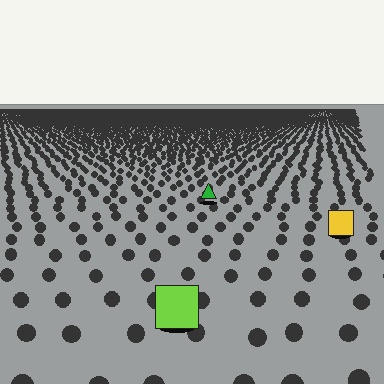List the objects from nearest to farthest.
From nearest to farthest: the lime square, the yellow square, the green triangle.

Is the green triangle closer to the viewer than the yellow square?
No. The yellow square is closer — you can tell from the texture gradient: the ground texture is coarser near it.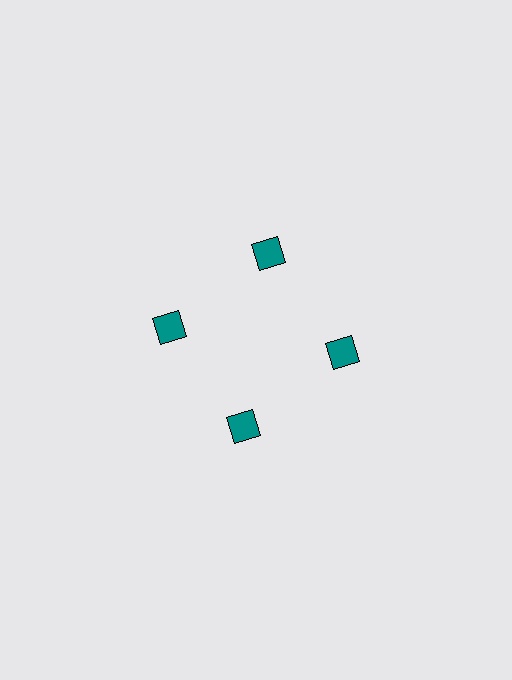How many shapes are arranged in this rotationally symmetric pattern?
There are 4 shapes, arranged in 4 groups of 1.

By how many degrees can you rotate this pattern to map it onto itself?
The pattern maps onto itself every 90 degrees of rotation.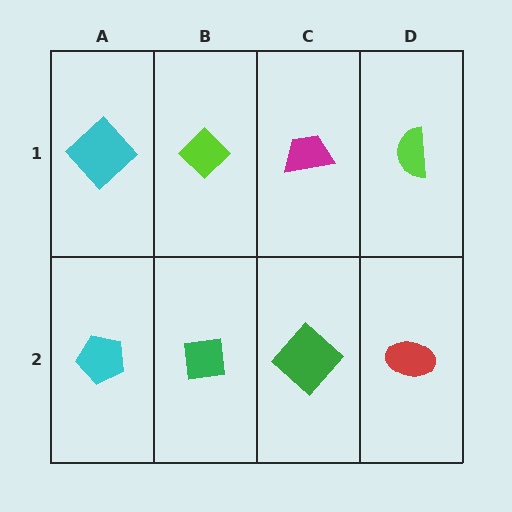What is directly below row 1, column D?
A red ellipse.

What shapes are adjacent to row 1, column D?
A red ellipse (row 2, column D), a magenta trapezoid (row 1, column C).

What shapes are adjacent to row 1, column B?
A green square (row 2, column B), a cyan diamond (row 1, column A), a magenta trapezoid (row 1, column C).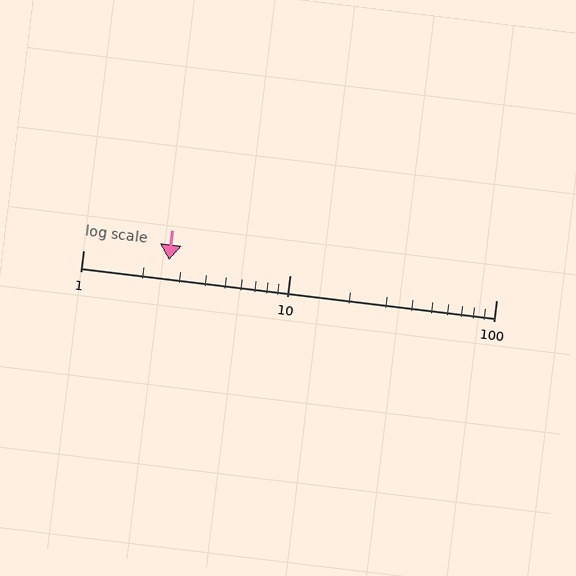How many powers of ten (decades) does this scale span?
The scale spans 2 decades, from 1 to 100.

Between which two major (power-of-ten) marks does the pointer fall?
The pointer is between 1 and 10.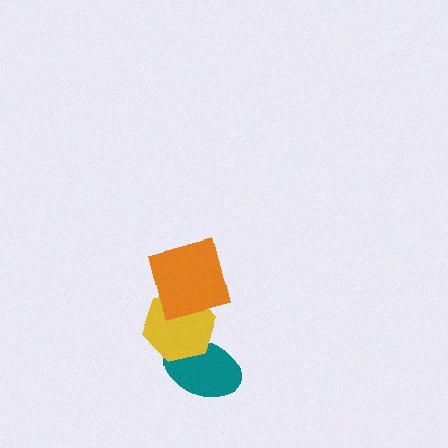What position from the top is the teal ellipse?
The teal ellipse is 3rd from the top.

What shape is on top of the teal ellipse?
The yellow hexagon is on top of the teal ellipse.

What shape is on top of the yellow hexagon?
The orange square is on top of the yellow hexagon.